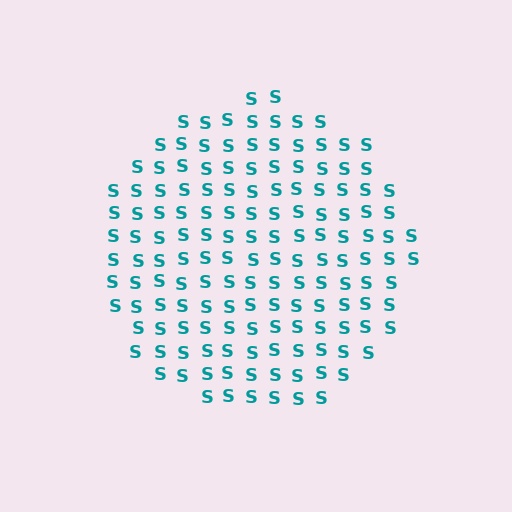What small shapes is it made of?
It is made of small letter S's.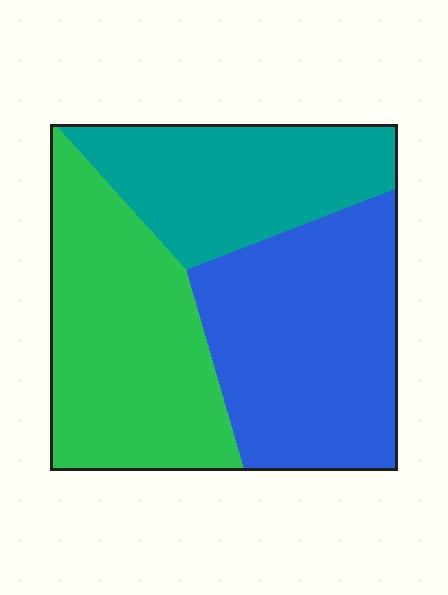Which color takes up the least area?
Teal, at roughly 25%.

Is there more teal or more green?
Green.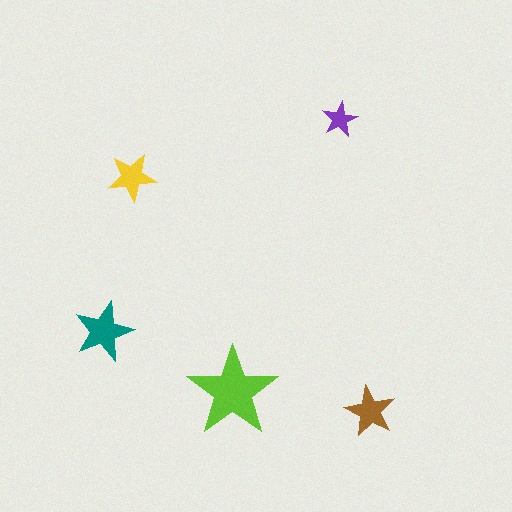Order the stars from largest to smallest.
the lime one, the teal one, the brown one, the yellow one, the purple one.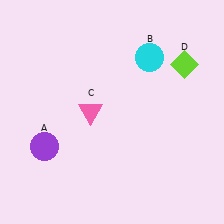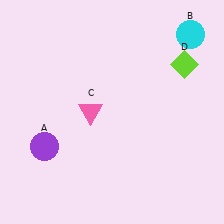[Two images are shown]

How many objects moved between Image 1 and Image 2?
1 object moved between the two images.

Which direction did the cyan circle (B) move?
The cyan circle (B) moved right.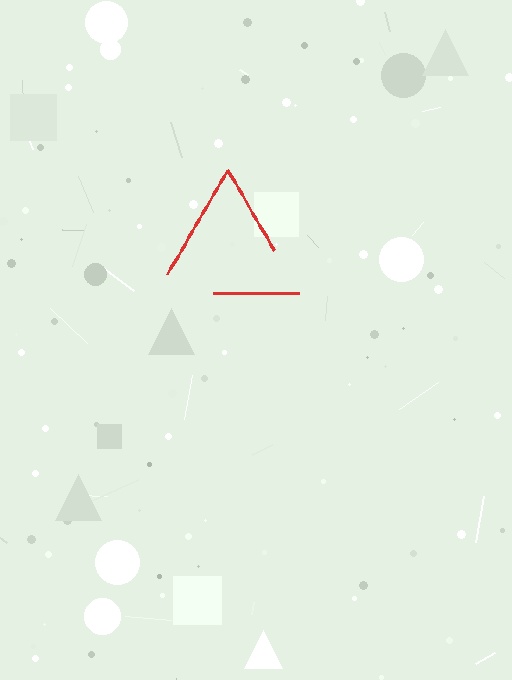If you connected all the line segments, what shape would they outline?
They would outline a triangle.